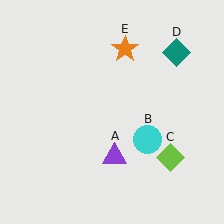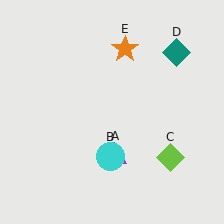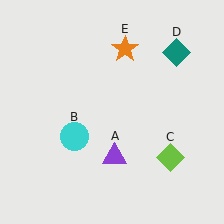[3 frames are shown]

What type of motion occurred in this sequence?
The cyan circle (object B) rotated clockwise around the center of the scene.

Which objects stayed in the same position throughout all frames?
Purple triangle (object A) and lime diamond (object C) and teal diamond (object D) and orange star (object E) remained stationary.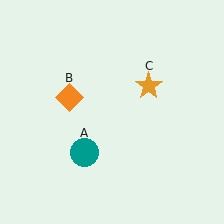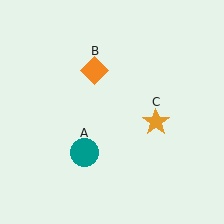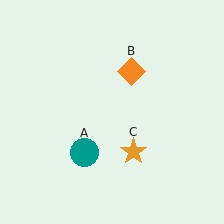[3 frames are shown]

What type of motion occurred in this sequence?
The orange diamond (object B), orange star (object C) rotated clockwise around the center of the scene.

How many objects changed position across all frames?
2 objects changed position: orange diamond (object B), orange star (object C).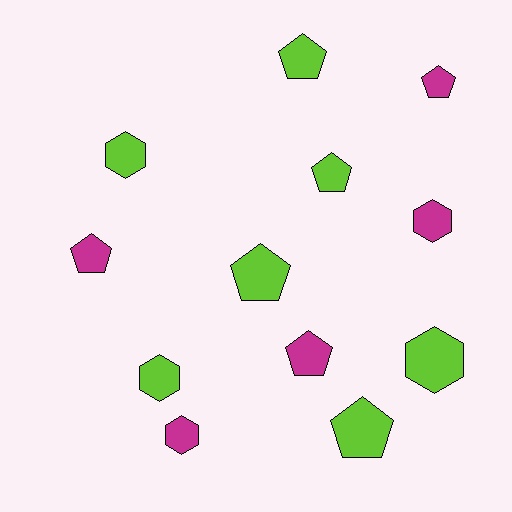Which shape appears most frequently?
Pentagon, with 7 objects.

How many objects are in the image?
There are 12 objects.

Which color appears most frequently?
Lime, with 7 objects.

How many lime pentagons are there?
There are 4 lime pentagons.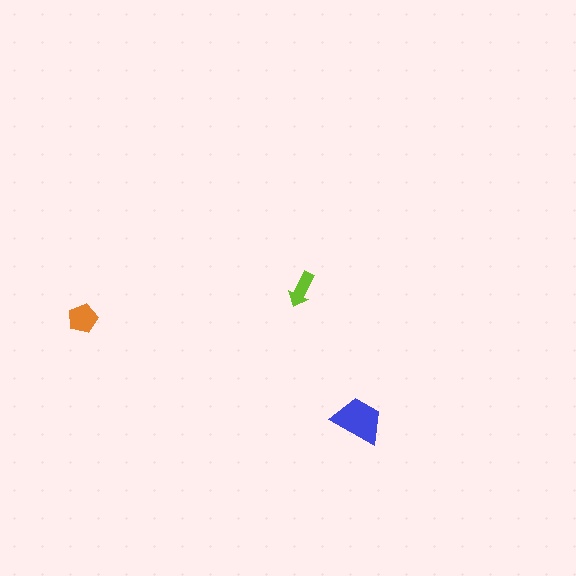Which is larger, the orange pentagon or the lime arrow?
The orange pentagon.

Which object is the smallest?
The lime arrow.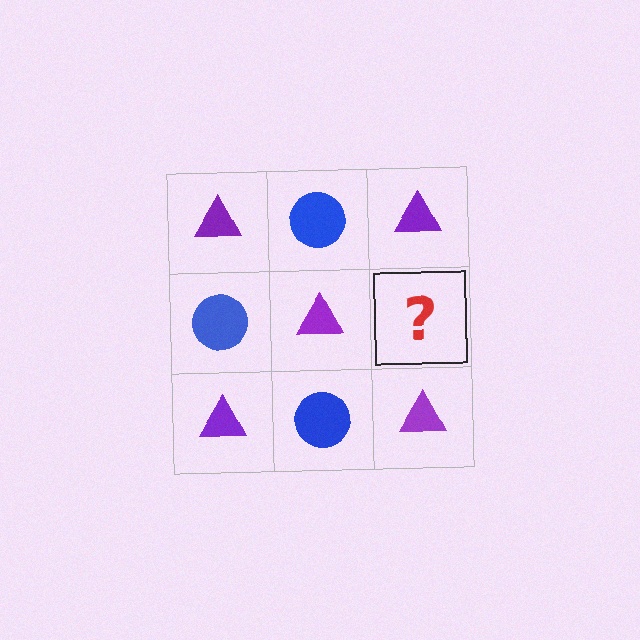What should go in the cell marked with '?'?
The missing cell should contain a blue circle.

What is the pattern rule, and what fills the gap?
The rule is that it alternates purple triangle and blue circle in a checkerboard pattern. The gap should be filled with a blue circle.